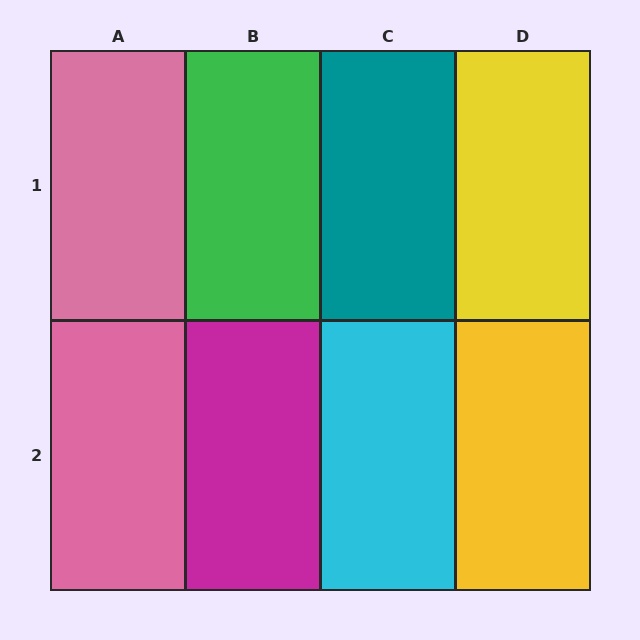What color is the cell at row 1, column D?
Yellow.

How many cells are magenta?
1 cell is magenta.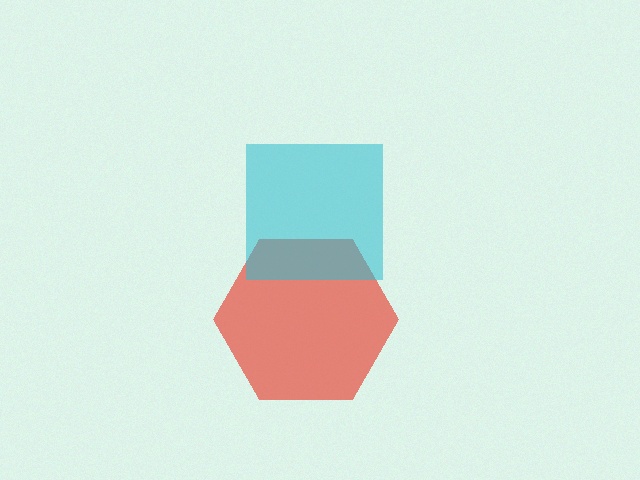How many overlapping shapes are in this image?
There are 2 overlapping shapes in the image.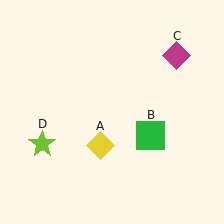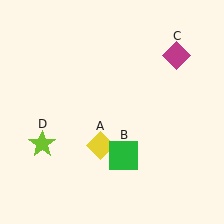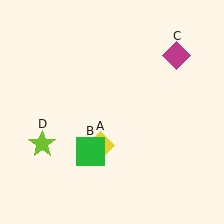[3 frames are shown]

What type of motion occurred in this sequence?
The green square (object B) rotated clockwise around the center of the scene.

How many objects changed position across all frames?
1 object changed position: green square (object B).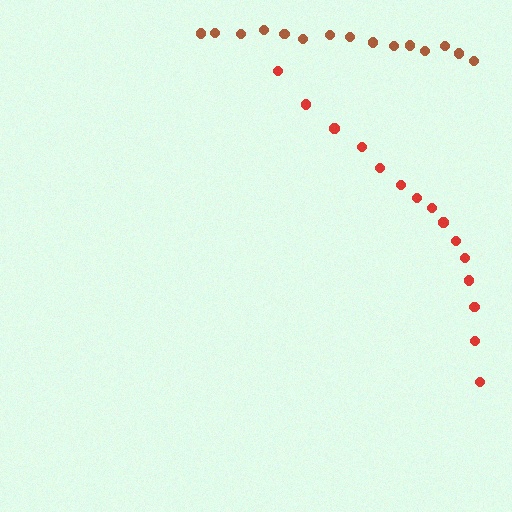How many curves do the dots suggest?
There are 2 distinct paths.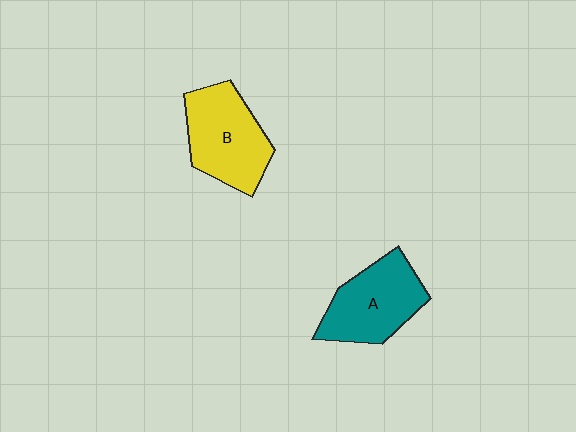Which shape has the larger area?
Shape B (yellow).